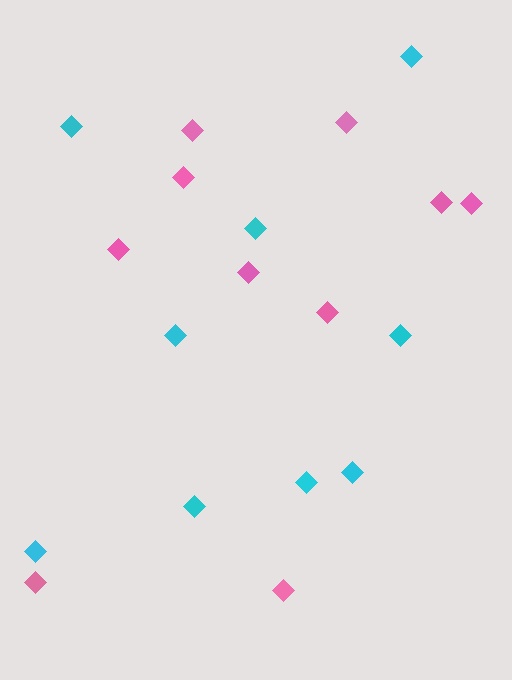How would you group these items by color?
There are 2 groups: one group of cyan diamonds (9) and one group of pink diamonds (10).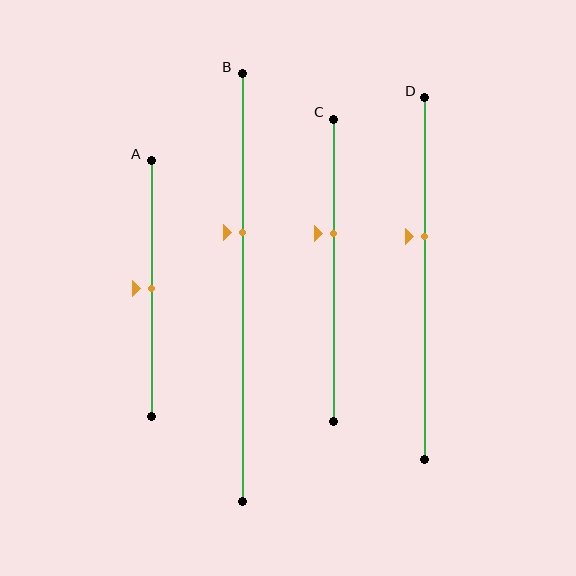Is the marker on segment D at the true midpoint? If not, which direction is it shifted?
No, the marker on segment D is shifted upward by about 12% of the segment length.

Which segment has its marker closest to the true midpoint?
Segment A has its marker closest to the true midpoint.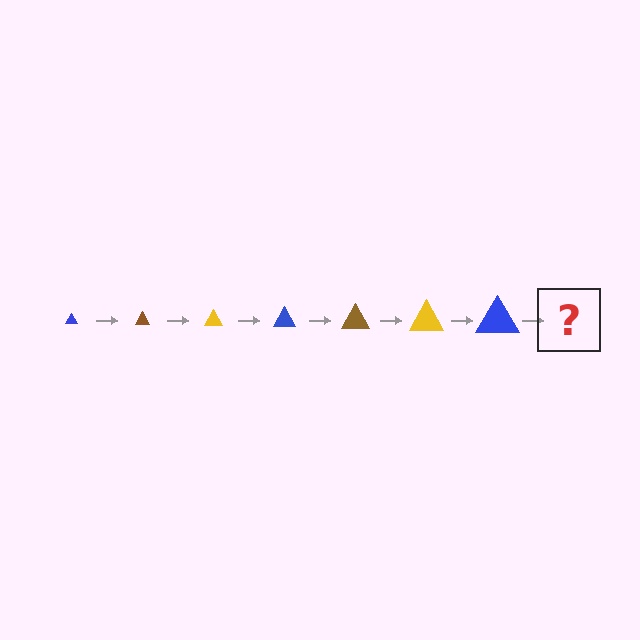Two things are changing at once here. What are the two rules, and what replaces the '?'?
The two rules are that the triangle grows larger each step and the color cycles through blue, brown, and yellow. The '?' should be a brown triangle, larger than the previous one.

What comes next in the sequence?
The next element should be a brown triangle, larger than the previous one.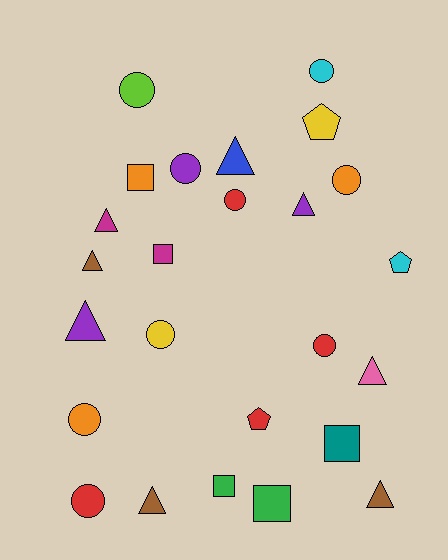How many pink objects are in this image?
There is 1 pink object.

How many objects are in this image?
There are 25 objects.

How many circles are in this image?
There are 9 circles.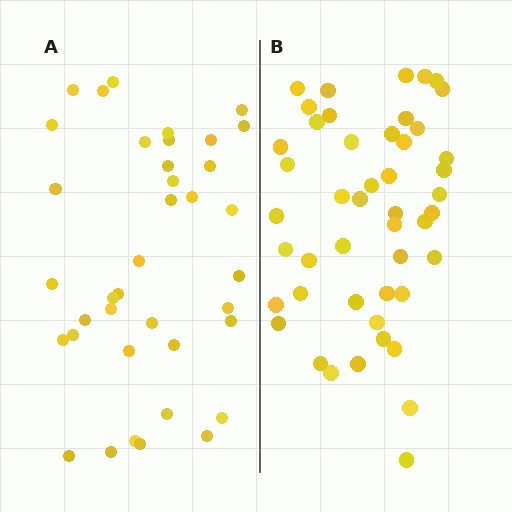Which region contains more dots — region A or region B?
Region B (the right region) has more dots.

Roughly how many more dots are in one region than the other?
Region B has roughly 8 or so more dots than region A.